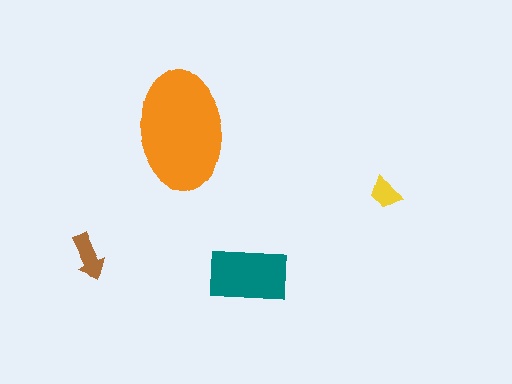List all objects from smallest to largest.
The yellow trapezoid, the brown arrow, the teal rectangle, the orange ellipse.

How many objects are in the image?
There are 4 objects in the image.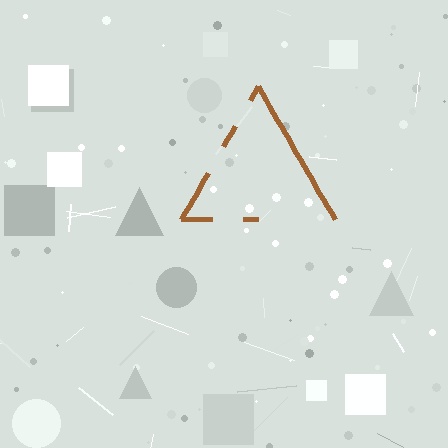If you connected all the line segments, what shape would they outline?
They would outline a triangle.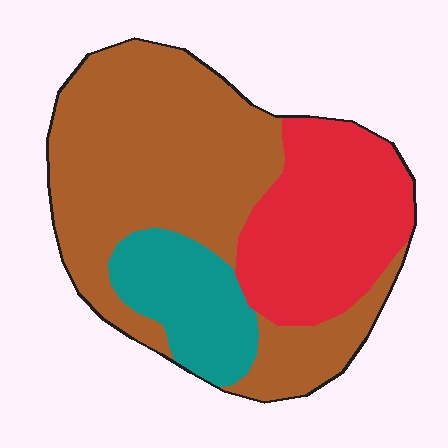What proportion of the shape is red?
Red takes up about one quarter (1/4) of the shape.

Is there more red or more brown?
Brown.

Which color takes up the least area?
Teal, at roughly 15%.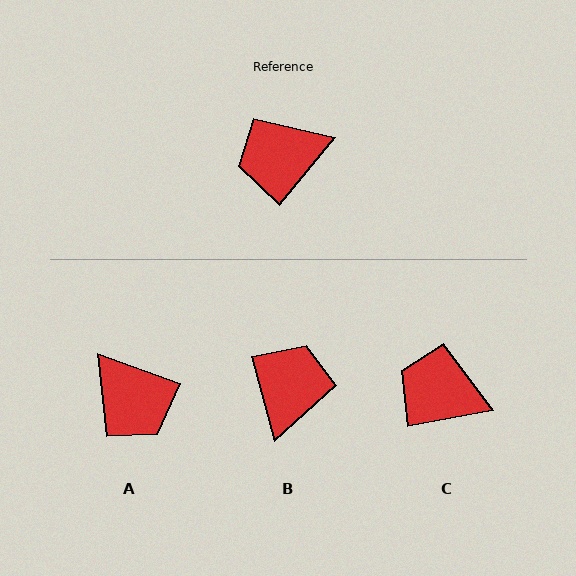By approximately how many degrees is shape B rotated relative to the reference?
Approximately 125 degrees clockwise.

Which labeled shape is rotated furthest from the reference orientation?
B, about 125 degrees away.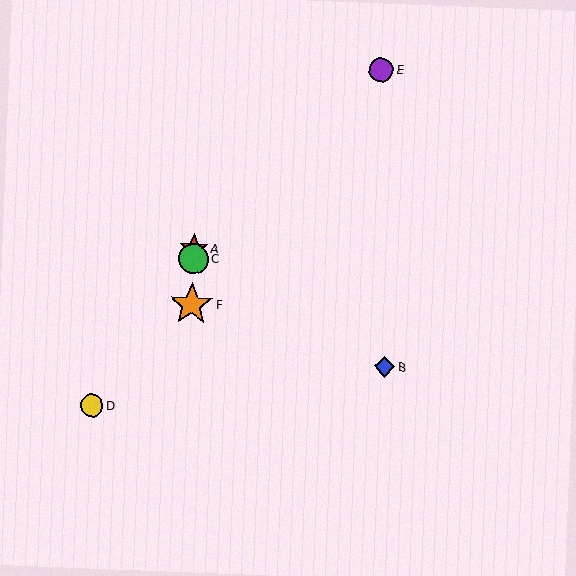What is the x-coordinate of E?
Object E is at x≈381.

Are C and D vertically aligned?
No, C is at x≈193 and D is at x≈92.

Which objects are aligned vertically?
Objects A, C, F are aligned vertically.